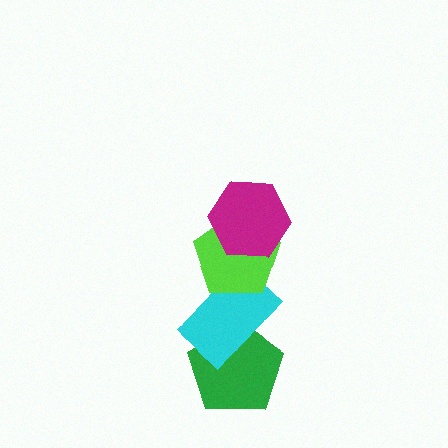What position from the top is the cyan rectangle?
The cyan rectangle is 3rd from the top.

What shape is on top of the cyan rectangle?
The lime pentagon is on top of the cyan rectangle.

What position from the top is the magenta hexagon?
The magenta hexagon is 1st from the top.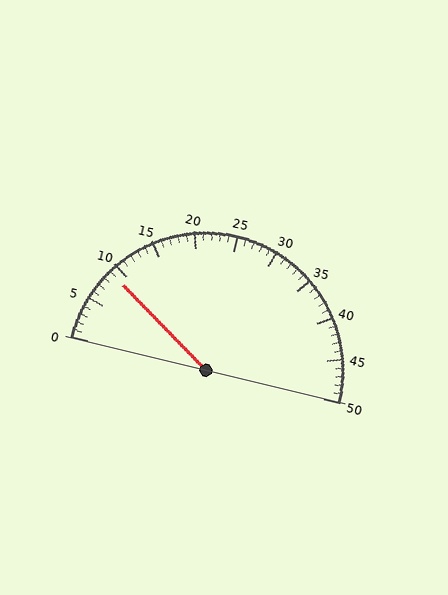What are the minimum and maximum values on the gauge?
The gauge ranges from 0 to 50.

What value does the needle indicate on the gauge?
The needle indicates approximately 9.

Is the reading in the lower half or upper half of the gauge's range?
The reading is in the lower half of the range (0 to 50).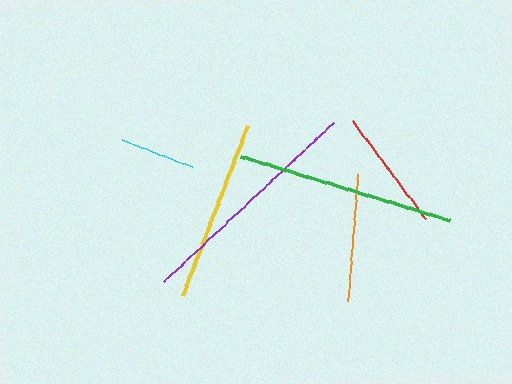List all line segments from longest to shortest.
From longest to shortest: purple, green, yellow, orange, red, cyan.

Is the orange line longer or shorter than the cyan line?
The orange line is longer than the cyan line.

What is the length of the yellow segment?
The yellow segment is approximately 182 pixels long.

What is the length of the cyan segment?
The cyan segment is approximately 74 pixels long.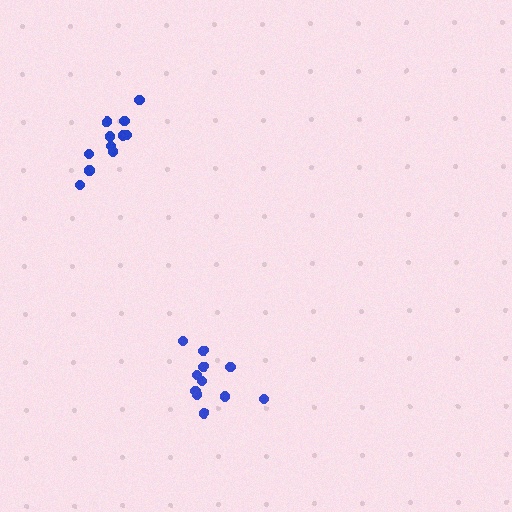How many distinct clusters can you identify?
There are 2 distinct clusters.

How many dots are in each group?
Group 1: 11 dots, Group 2: 11 dots (22 total).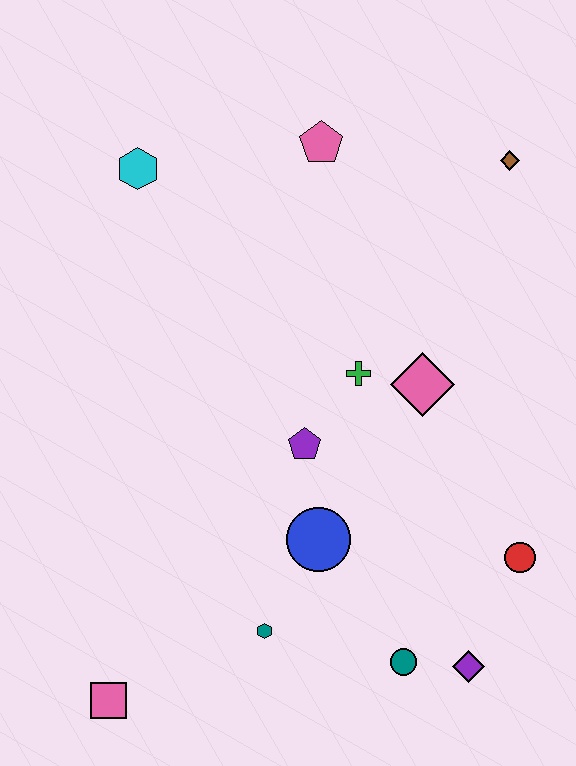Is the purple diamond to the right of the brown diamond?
No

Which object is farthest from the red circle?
The cyan hexagon is farthest from the red circle.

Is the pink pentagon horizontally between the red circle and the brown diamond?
No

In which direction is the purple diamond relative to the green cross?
The purple diamond is below the green cross.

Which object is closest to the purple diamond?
The teal circle is closest to the purple diamond.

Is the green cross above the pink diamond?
Yes